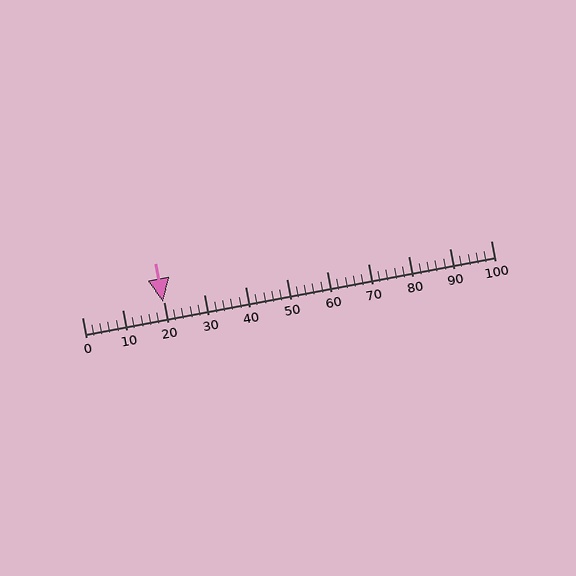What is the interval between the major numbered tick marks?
The major tick marks are spaced 10 units apart.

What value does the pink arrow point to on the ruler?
The pink arrow points to approximately 20.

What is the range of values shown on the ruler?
The ruler shows values from 0 to 100.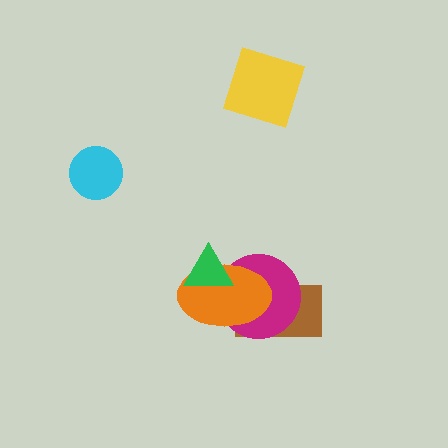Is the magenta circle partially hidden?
Yes, it is partially covered by another shape.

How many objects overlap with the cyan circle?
0 objects overlap with the cyan circle.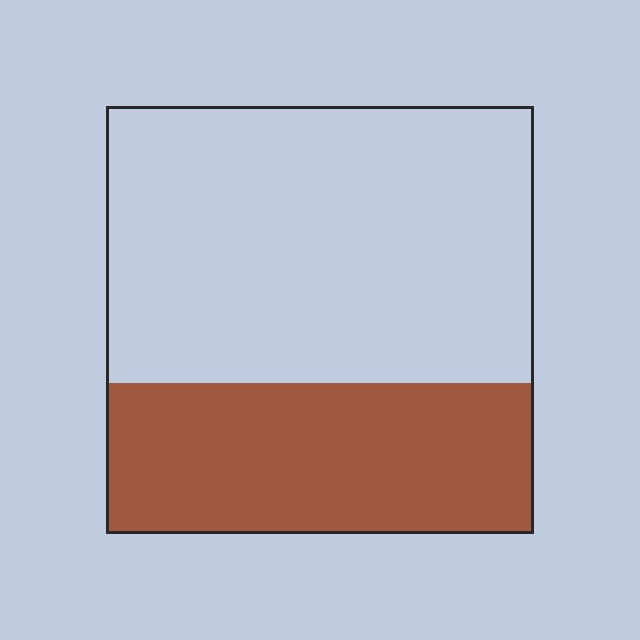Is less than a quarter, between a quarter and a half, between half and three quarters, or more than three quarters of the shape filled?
Between a quarter and a half.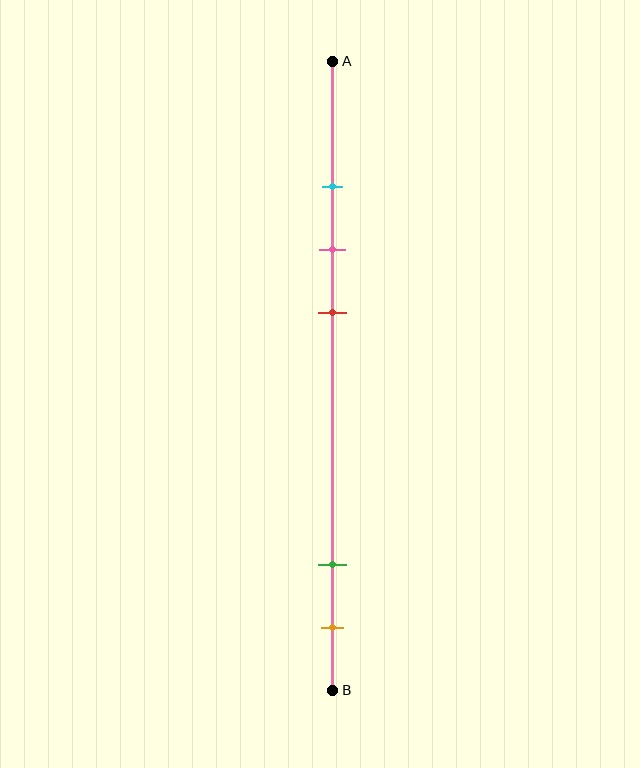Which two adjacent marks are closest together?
The cyan and pink marks are the closest adjacent pair.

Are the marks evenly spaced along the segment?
No, the marks are not evenly spaced.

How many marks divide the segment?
There are 5 marks dividing the segment.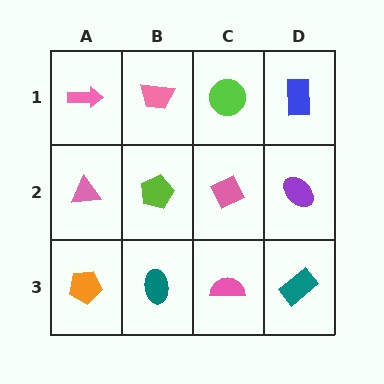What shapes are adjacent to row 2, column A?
A pink arrow (row 1, column A), an orange pentagon (row 3, column A), a lime pentagon (row 2, column B).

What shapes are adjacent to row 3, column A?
A pink triangle (row 2, column A), a teal ellipse (row 3, column B).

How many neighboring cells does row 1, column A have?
2.